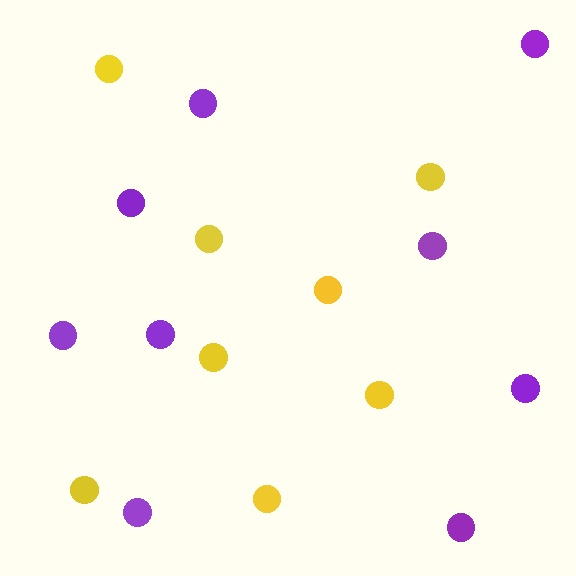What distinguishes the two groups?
There are 2 groups: one group of yellow circles (8) and one group of purple circles (9).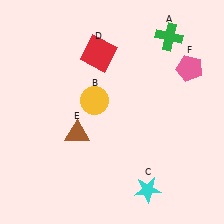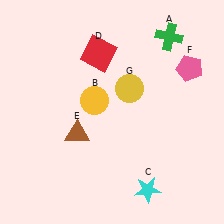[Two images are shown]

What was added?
A yellow circle (G) was added in Image 2.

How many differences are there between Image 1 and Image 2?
There is 1 difference between the two images.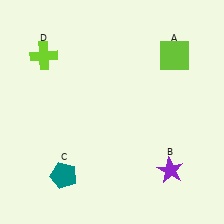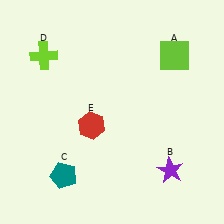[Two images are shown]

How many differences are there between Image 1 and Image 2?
There is 1 difference between the two images.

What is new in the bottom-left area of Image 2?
A red hexagon (E) was added in the bottom-left area of Image 2.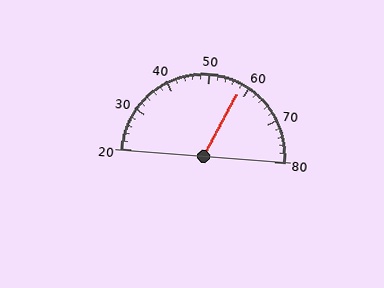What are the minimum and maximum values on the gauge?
The gauge ranges from 20 to 80.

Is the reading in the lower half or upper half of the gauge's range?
The reading is in the upper half of the range (20 to 80).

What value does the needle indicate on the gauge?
The needle indicates approximately 58.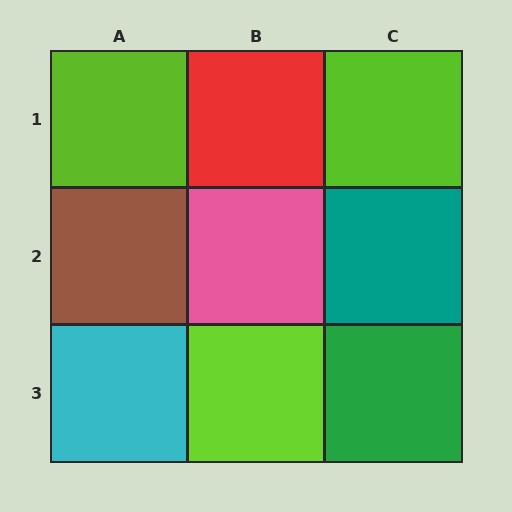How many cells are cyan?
1 cell is cyan.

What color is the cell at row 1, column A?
Lime.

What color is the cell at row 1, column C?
Lime.